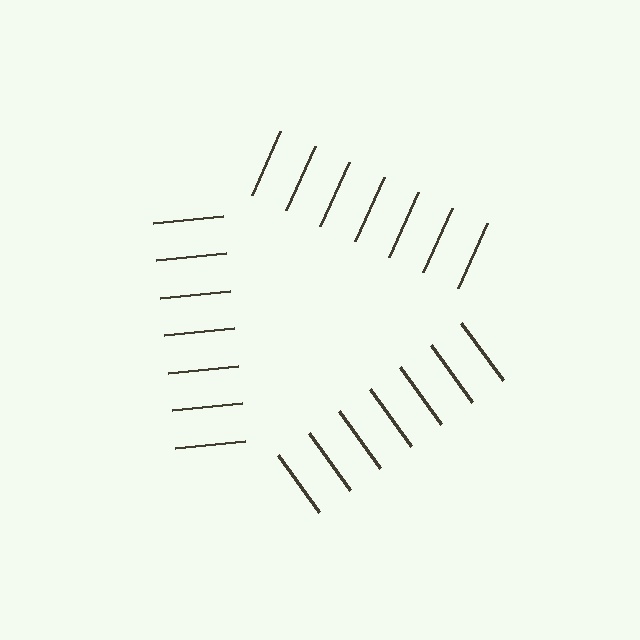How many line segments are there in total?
21 — 7 along each of the 3 edges.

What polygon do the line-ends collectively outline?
An illusory triangle — the line segments terminate on its edges but no continuous stroke is drawn.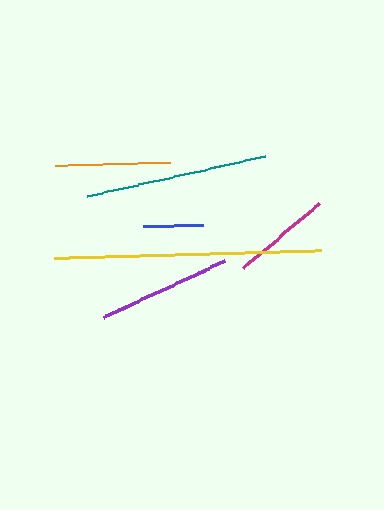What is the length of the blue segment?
The blue segment is approximately 60 pixels long.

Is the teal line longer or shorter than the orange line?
The teal line is longer than the orange line.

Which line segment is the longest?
The yellow line is the longest at approximately 267 pixels.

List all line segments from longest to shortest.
From longest to shortest: yellow, teal, purple, orange, magenta, blue.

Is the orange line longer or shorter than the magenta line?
The orange line is longer than the magenta line.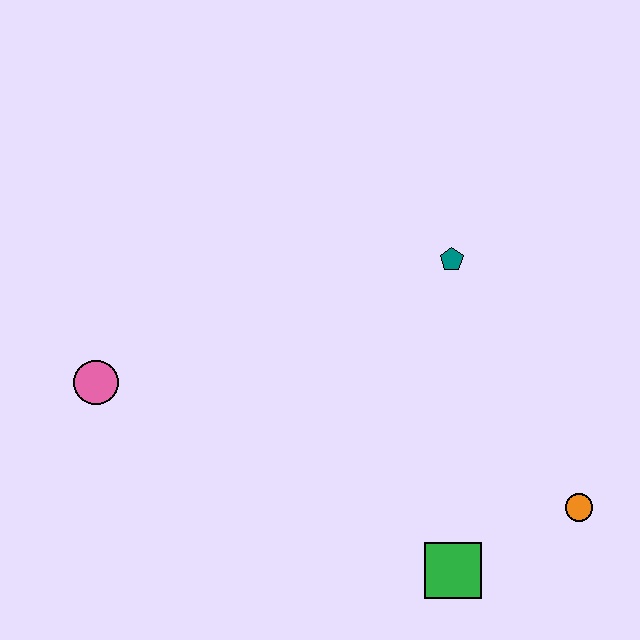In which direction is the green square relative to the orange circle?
The green square is to the left of the orange circle.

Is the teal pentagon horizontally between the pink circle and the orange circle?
Yes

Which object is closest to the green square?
The orange circle is closest to the green square.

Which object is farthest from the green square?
The pink circle is farthest from the green square.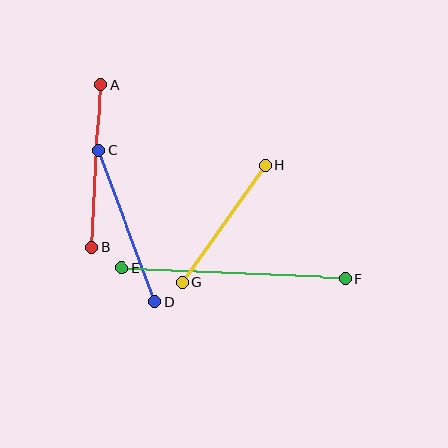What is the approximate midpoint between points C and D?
The midpoint is at approximately (127, 226) pixels.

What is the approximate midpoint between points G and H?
The midpoint is at approximately (224, 224) pixels.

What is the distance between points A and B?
The distance is approximately 163 pixels.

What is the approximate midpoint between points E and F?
The midpoint is at approximately (233, 273) pixels.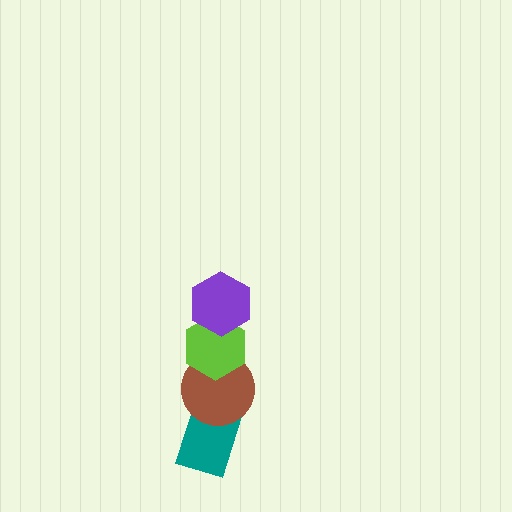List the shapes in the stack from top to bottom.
From top to bottom: the purple hexagon, the lime hexagon, the brown circle, the teal rectangle.